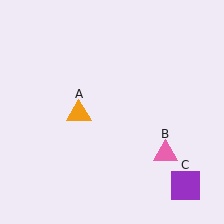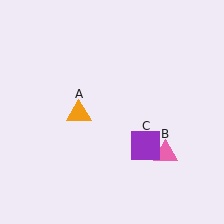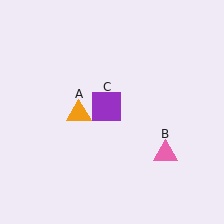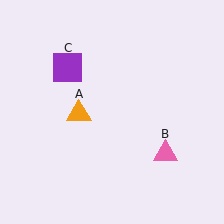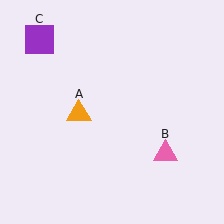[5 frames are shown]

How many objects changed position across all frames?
1 object changed position: purple square (object C).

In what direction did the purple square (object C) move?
The purple square (object C) moved up and to the left.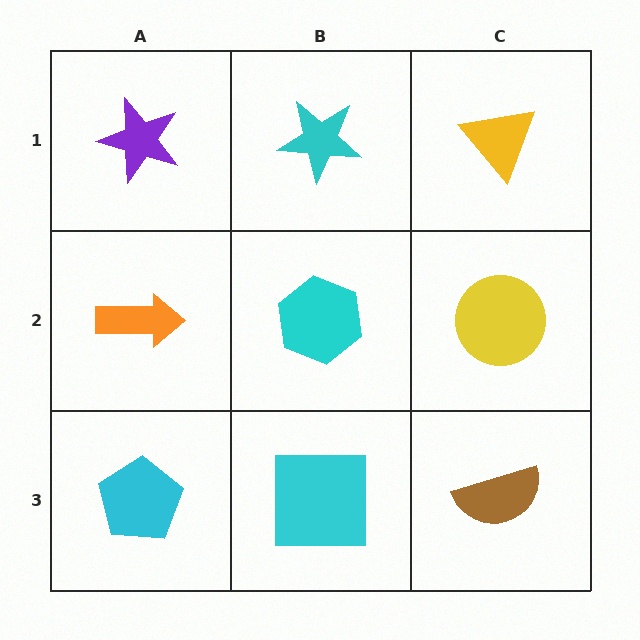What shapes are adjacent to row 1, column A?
An orange arrow (row 2, column A), a cyan star (row 1, column B).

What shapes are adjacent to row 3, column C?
A yellow circle (row 2, column C), a cyan square (row 3, column B).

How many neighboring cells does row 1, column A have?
2.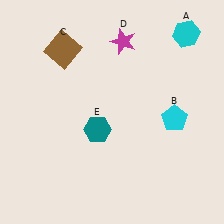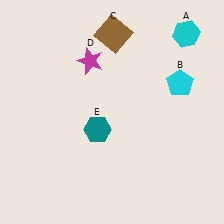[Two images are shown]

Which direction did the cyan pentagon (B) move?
The cyan pentagon (B) moved up.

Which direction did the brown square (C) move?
The brown square (C) moved right.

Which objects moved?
The objects that moved are: the cyan pentagon (B), the brown square (C), the magenta star (D).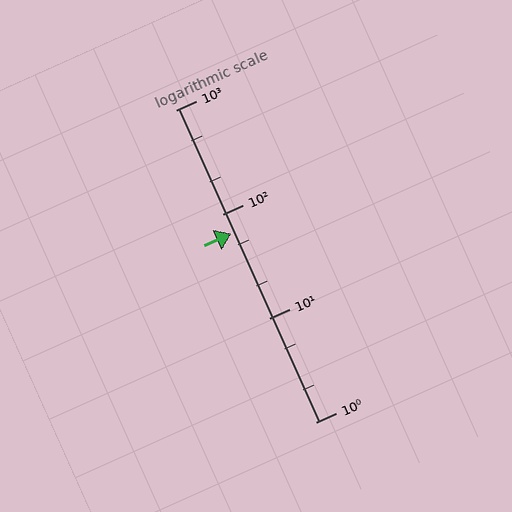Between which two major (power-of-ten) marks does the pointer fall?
The pointer is between 10 and 100.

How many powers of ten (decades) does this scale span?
The scale spans 3 decades, from 1 to 1000.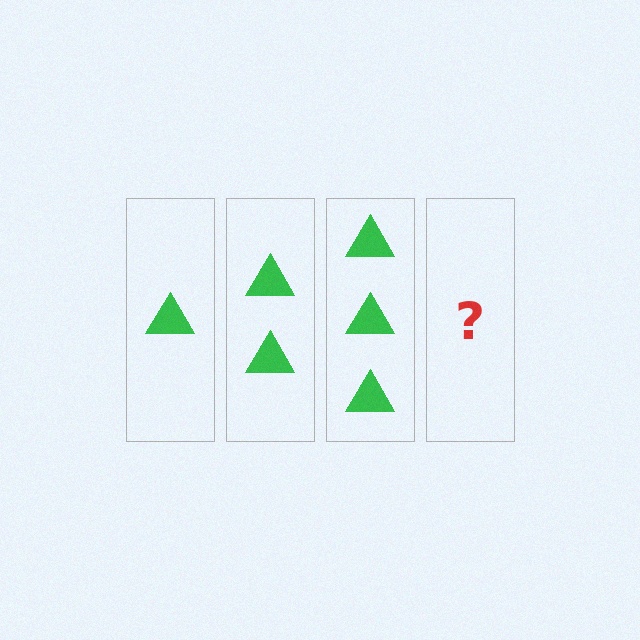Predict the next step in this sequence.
The next step is 4 triangles.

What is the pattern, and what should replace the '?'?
The pattern is that each step adds one more triangle. The '?' should be 4 triangles.